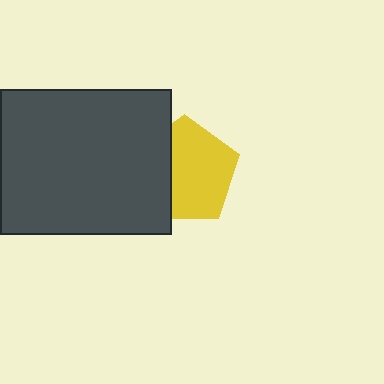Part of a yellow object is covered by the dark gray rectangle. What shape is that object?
It is a pentagon.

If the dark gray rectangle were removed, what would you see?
You would see the complete yellow pentagon.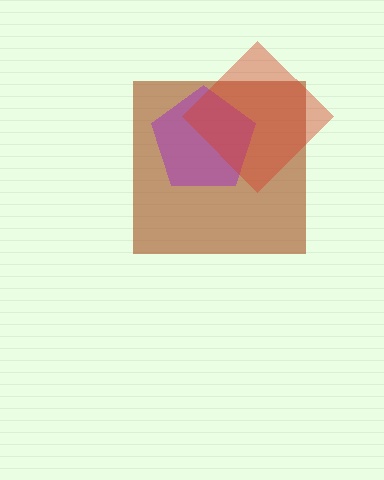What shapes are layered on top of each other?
The layered shapes are: a brown square, a purple pentagon, a red diamond.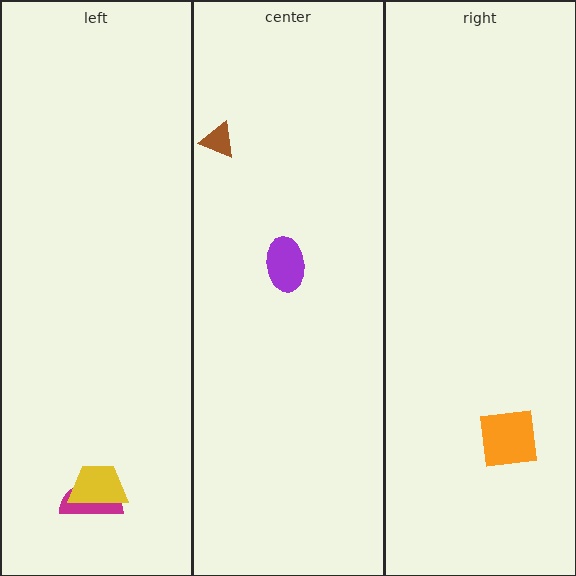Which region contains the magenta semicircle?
The left region.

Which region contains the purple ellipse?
The center region.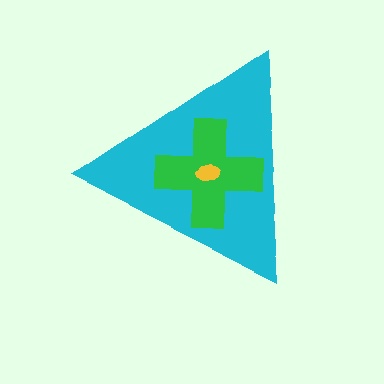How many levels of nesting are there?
3.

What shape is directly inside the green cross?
The yellow ellipse.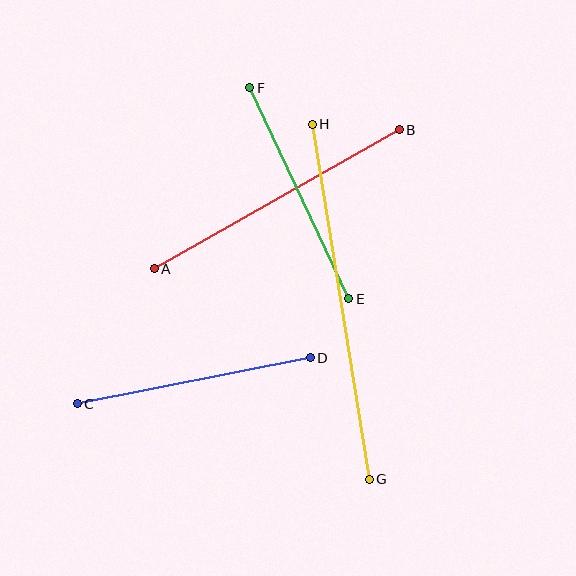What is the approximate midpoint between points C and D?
The midpoint is at approximately (194, 381) pixels.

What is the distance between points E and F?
The distance is approximately 233 pixels.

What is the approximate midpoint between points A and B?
The midpoint is at approximately (277, 199) pixels.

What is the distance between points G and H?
The distance is approximately 360 pixels.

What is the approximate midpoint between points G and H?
The midpoint is at approximately (341, 302) pixels.